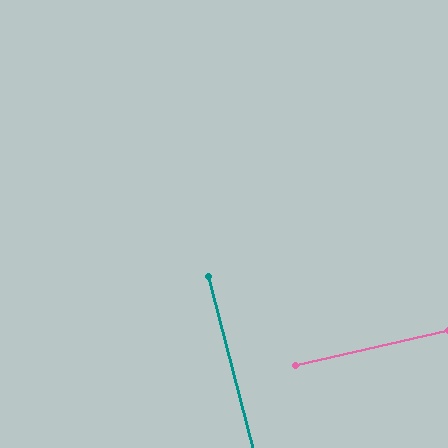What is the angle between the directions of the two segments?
Approximately 88 degrees.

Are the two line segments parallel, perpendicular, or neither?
Perpendicular — they meet at approximately 88°.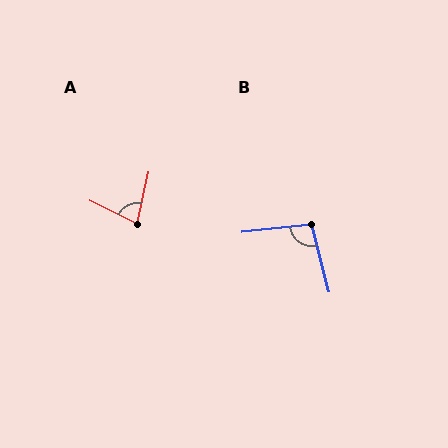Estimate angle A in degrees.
Approximately 76 degrees.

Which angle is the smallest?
A, at approximately 76 degrees.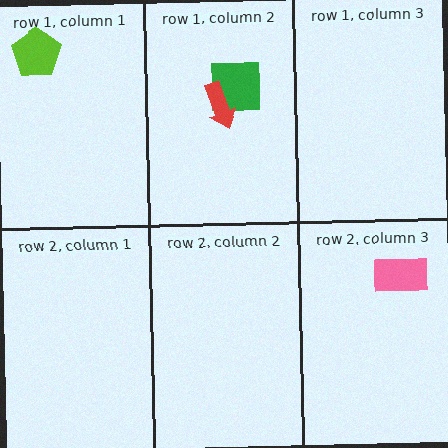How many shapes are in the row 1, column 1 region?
1.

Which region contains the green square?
The row 1, column 2 region.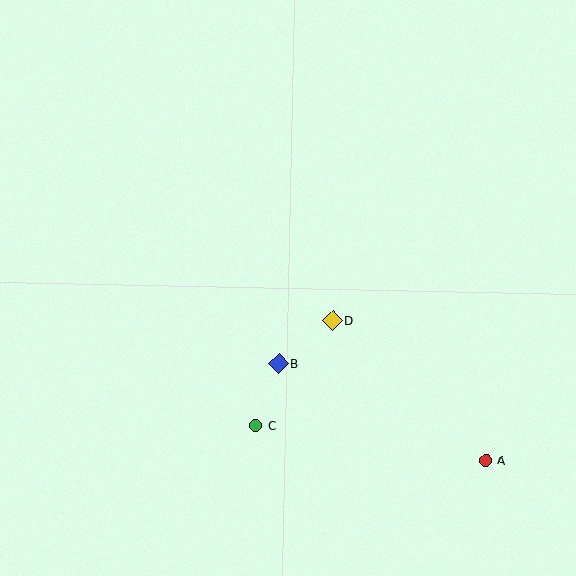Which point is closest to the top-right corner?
Point D is closest to the top-right corner.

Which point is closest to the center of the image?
Point D at (332, 321) is closest to the center.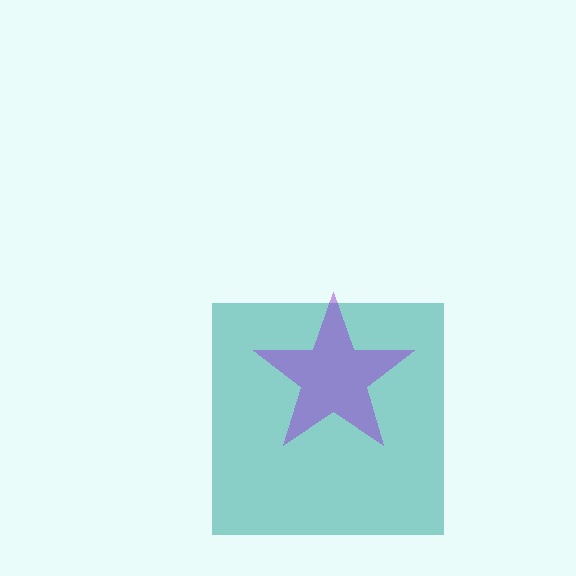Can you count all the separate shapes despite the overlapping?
Yes, there are 2 separate shapes.